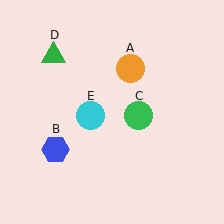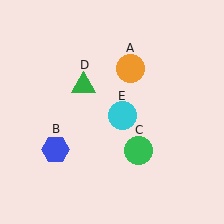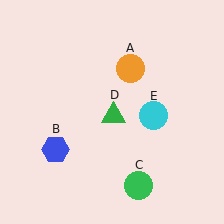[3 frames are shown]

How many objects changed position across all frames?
3 objects changed position: green circle (object C), green triangle (object D), cyan circle (object E).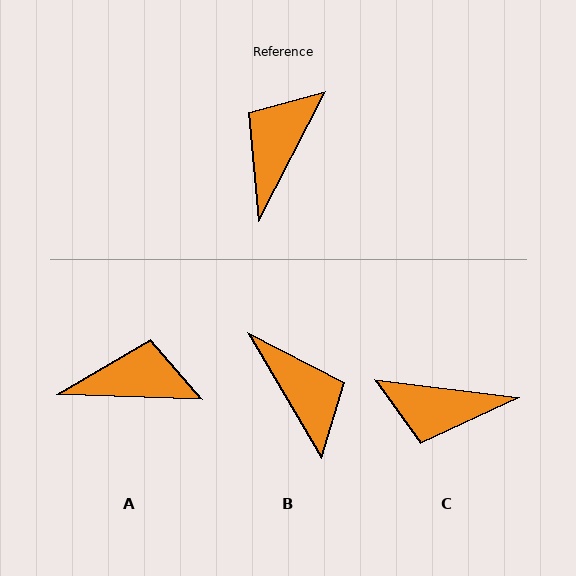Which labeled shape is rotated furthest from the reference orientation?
B, about 123 degrees away.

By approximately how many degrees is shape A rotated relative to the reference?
Approximately 65 degrees clockwise.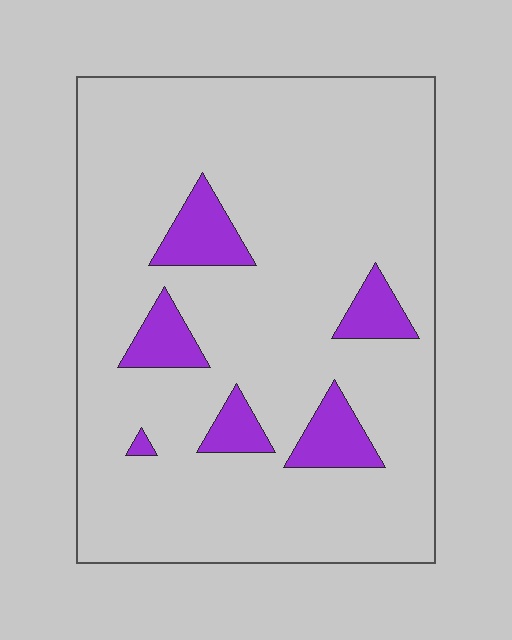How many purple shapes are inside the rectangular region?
6.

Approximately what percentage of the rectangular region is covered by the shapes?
Approximately 10%.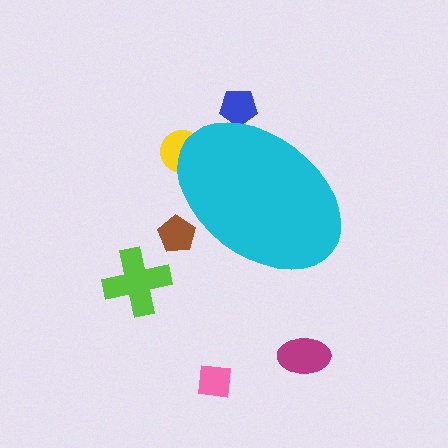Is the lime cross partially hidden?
No, the lime cross is fully visible.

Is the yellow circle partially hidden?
Yes, the yellow circle is partially hidden behind the cyan ellipse.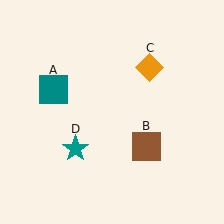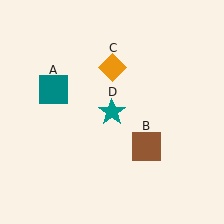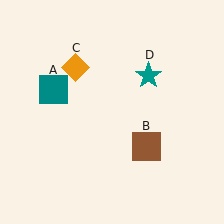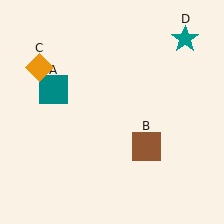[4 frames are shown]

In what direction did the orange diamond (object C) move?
The orange diamond (object C) moved left.